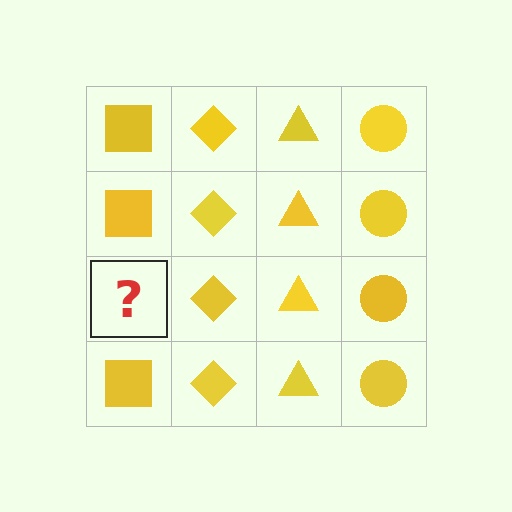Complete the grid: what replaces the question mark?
The question mark should be replaced with a yellow square.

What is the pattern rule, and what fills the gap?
The rule is that each column has a consistent shape. The gap should be filled with a yellow square.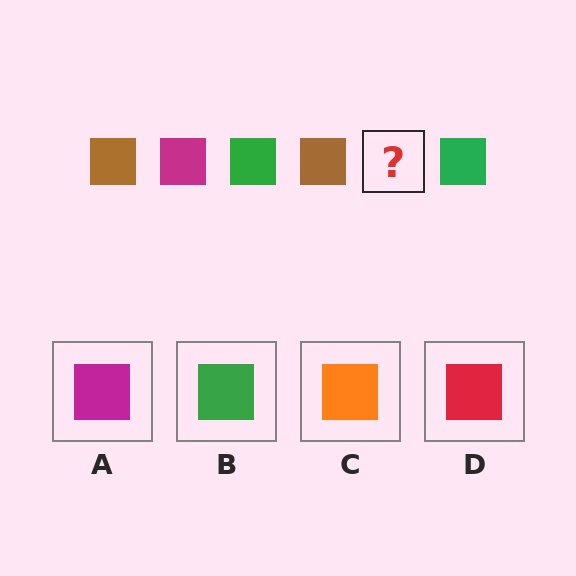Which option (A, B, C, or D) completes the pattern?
A.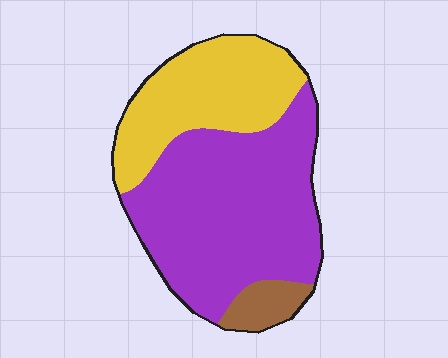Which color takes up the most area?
Purple, at roughly 60%.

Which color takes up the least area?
Brown, at roughly 5%.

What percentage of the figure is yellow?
Yellow covers around 35% of the figure.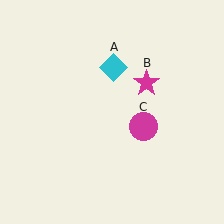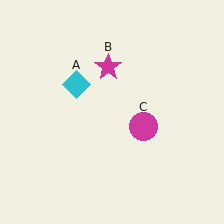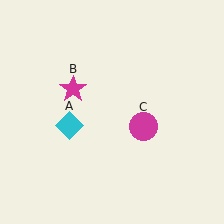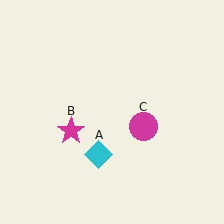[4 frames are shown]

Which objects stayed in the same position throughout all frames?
Magenta circle (object C) remained stationary.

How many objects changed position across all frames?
2 objects changed position: cyan diamond (object A), magenta star (object B).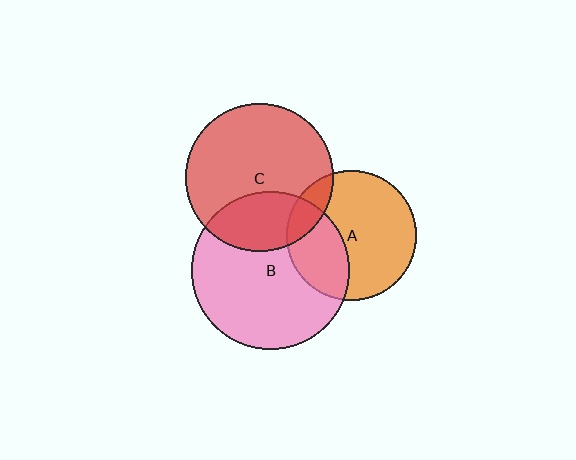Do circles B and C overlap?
Yes.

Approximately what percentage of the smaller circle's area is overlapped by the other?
Approximately 30%.